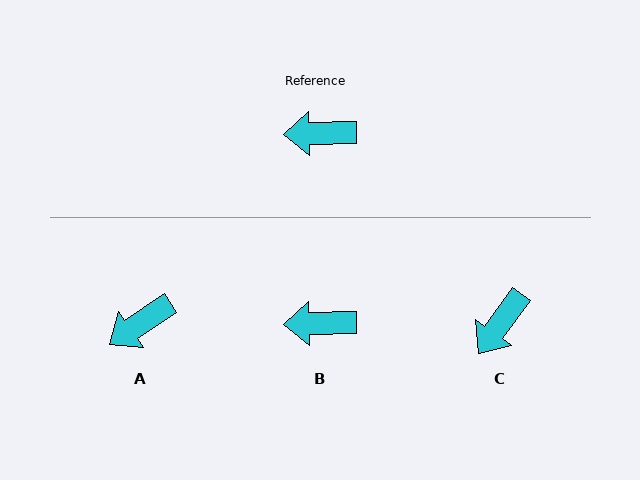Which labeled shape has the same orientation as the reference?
B.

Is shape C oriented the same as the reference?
No, it is off by about 53 degrees.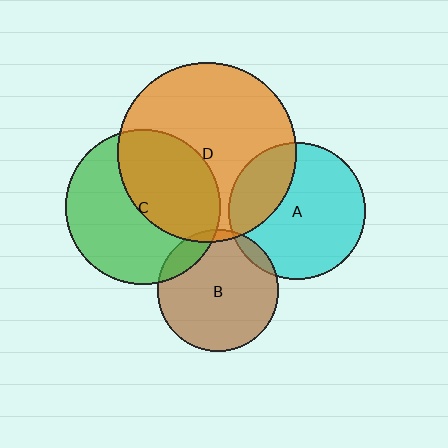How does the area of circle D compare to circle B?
Approximately 2.2 times.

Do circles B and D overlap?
Yes.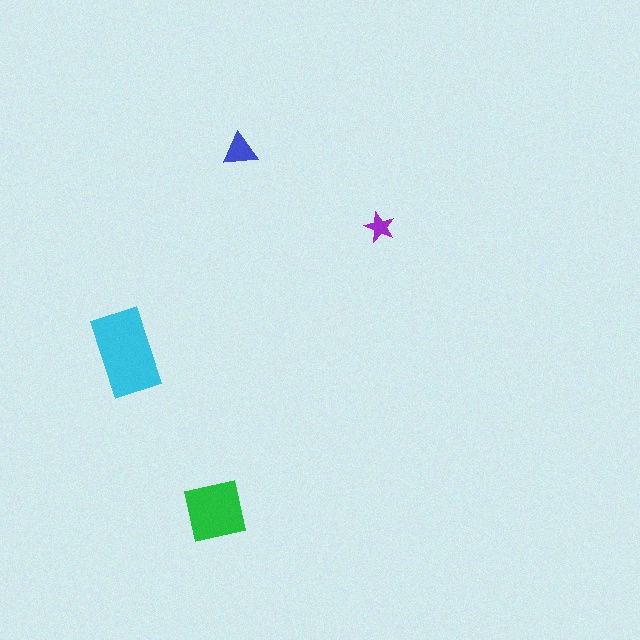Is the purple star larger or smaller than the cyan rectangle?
Smaller.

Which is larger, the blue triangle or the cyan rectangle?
The cyan rectangle.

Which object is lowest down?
The green square is bottommost.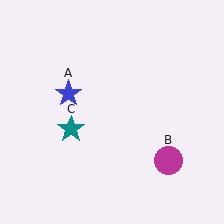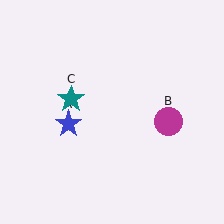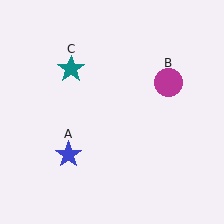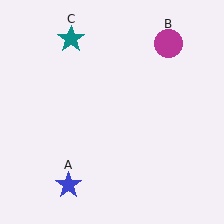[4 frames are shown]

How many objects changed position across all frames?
3 objects changed position: blue star (object A), magenta circle (object B), teal star (object C).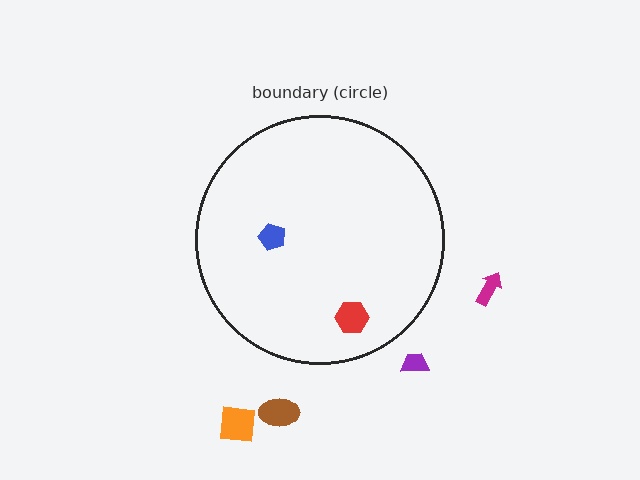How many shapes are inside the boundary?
2 inside, 4 outside.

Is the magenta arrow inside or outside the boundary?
Outside.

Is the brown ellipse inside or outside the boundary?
Outside.